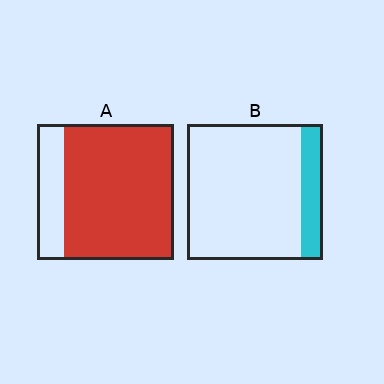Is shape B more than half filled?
No.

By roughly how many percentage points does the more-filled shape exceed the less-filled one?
By roughly 65 percentage points (A over B).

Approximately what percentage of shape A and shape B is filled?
A is approximately 80% and B is approximately 15%.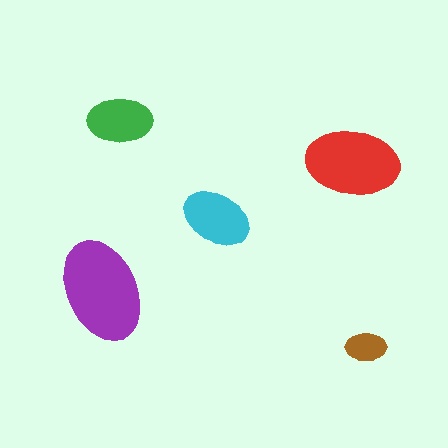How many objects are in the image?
There are 5 objects in the image.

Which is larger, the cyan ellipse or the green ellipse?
The cyan one.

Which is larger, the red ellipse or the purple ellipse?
The purple one.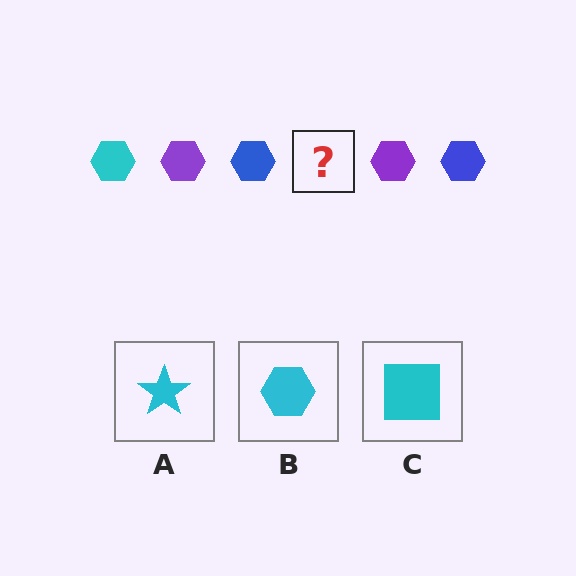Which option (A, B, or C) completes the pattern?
B.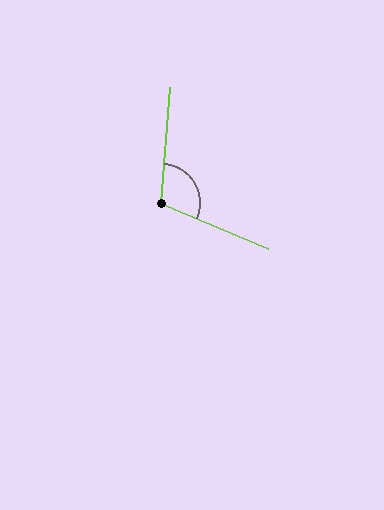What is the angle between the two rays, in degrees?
Approximately 109 degrees.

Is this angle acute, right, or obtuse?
It is obtuse.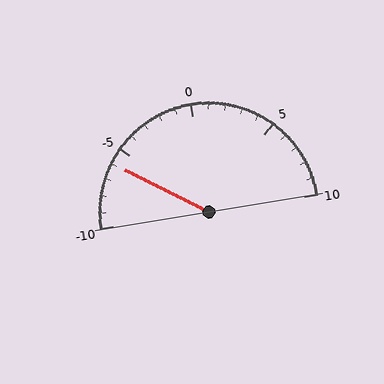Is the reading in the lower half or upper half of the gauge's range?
The reading is in the lower half of the range (-10 to 10).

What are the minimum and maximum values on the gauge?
The gauge ranges from -10 to 10.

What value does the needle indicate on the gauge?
The needle indicates approximately -6.